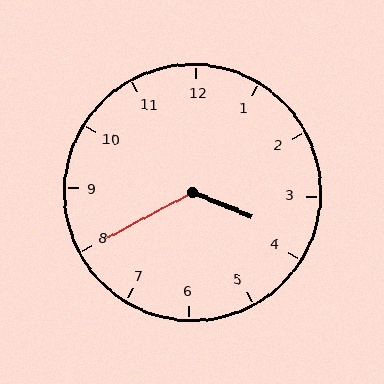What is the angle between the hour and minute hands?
Approximately 130 degrees.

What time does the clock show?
3:40.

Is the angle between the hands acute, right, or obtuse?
It is obtuse.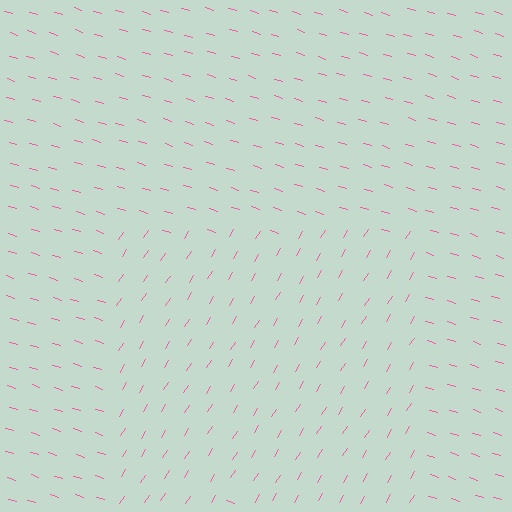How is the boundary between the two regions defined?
The boundary is defined purely by a change in line orientation (approximately 75 degrees difference). All lines are the same color and thickness.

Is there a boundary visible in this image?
Yes, there is a texture boundary formed by a change in line orientation.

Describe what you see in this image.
The image is filled with small pink line segments. A rectangle region in the image has lines oriented differently from the surrounding lines, creating a visible texture boundary.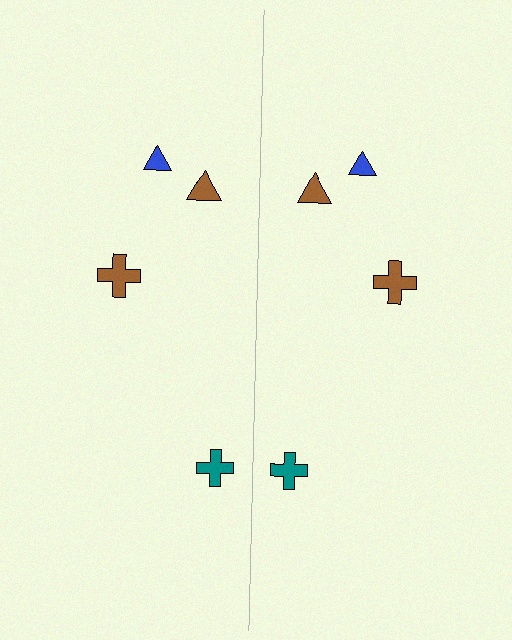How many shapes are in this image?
There are 8 shapes in this image.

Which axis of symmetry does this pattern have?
The pattern has a vertical axis of symmetry running through the center of the image.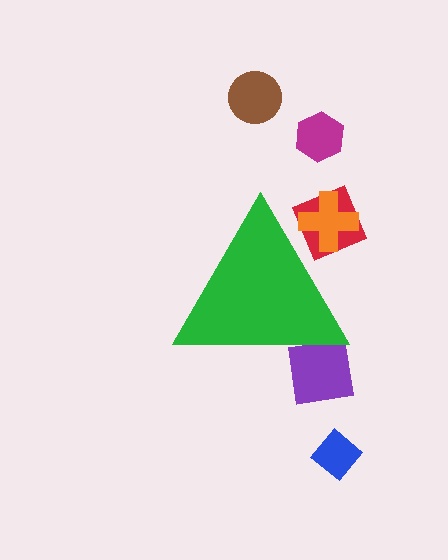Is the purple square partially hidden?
Yes, the purple square is partially hidden behind the green triangle.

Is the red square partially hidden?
Yes, the red square is partially hidden behind the green triangle.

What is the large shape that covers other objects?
A green triangle.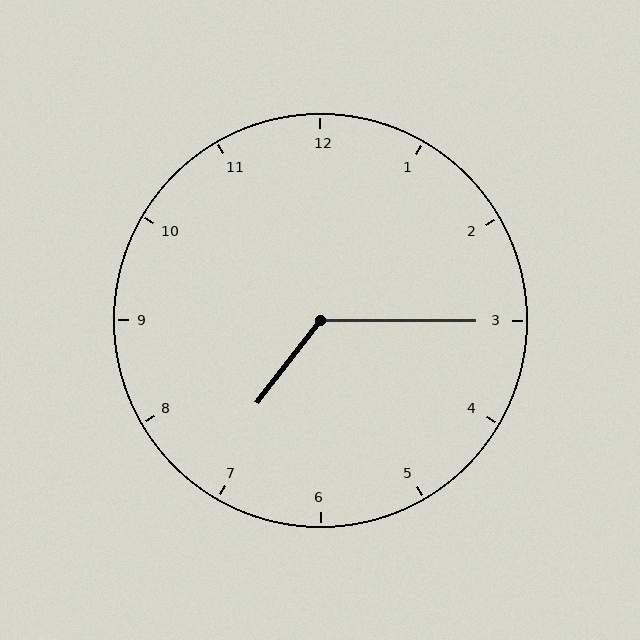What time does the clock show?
7:15.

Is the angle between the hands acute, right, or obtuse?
It is obtuse.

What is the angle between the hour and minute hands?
Approximately 128 degrees.